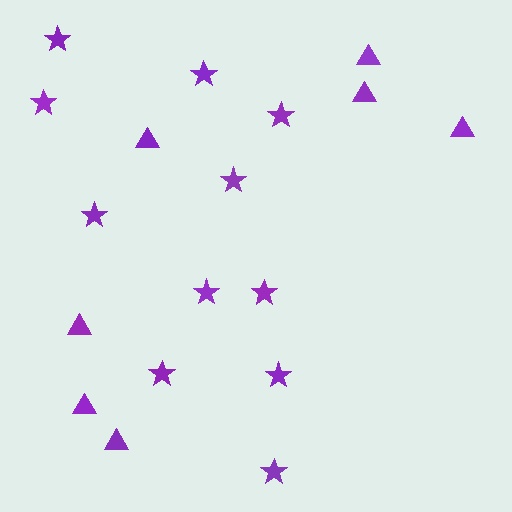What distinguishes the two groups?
There are 2 groups: one group of triangles (7) and one group of stars (11).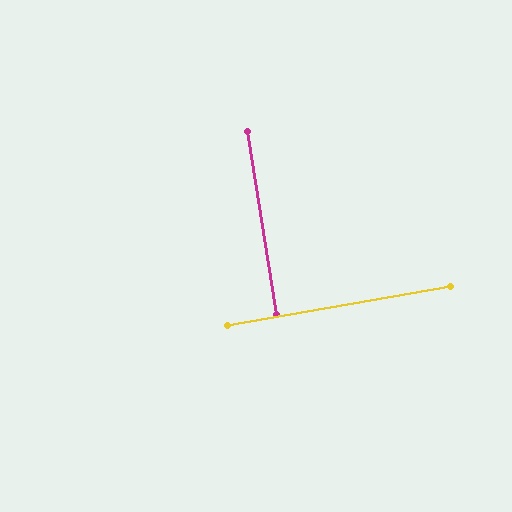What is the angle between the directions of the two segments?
Approximately 89 degrees.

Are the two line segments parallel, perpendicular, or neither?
Perpendicular — they meet at approximately 89°.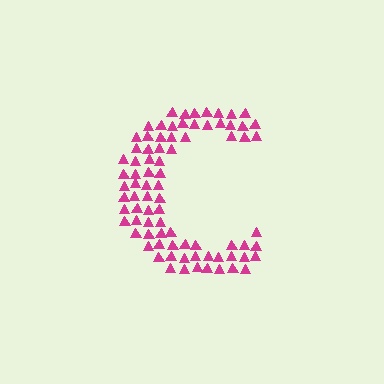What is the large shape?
The large shape is the letter C.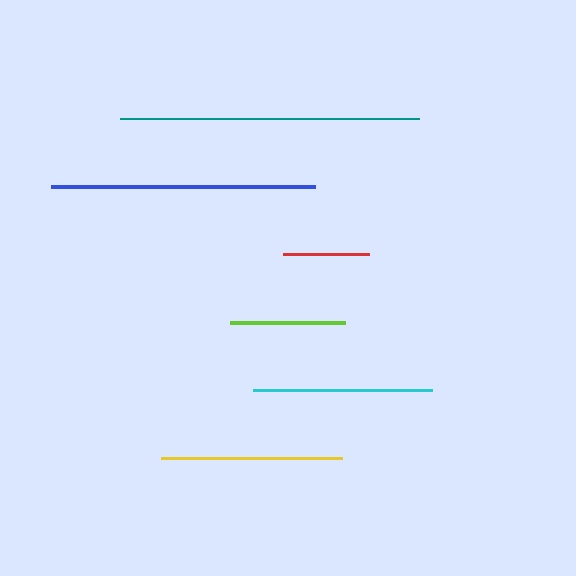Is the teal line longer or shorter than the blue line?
The teal line is longer than the blue line.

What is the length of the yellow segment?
The yellow segment is approximately 181 pixels long.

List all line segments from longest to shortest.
From longest to shortest: teal, blue, yellow, cyan, lime, red.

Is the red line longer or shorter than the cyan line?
The cyan line is longer than the red line.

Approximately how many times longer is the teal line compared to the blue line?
The teal line is approximately 1.1 times the length of the blue line.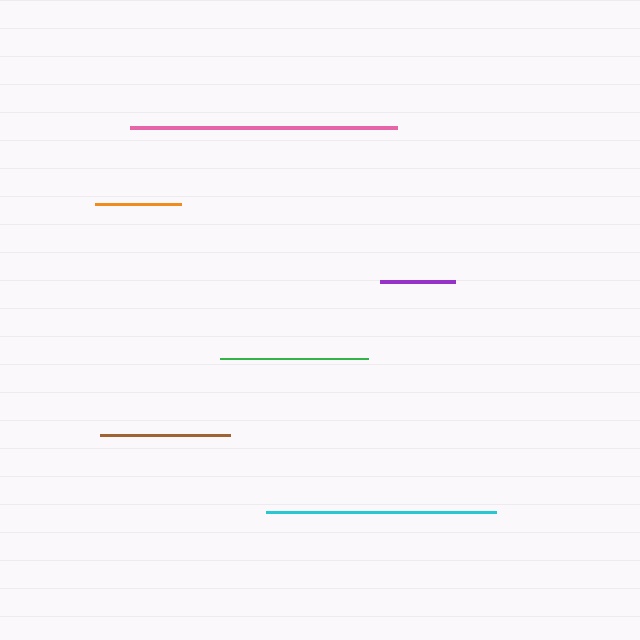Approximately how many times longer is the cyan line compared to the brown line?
The cyan line is approximately 1.8 times the length of the brown line.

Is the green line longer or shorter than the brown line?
The green line is longer than the brown line.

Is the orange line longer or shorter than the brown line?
The brown line is longer than the orange line.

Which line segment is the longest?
The pink line is the longest at approximately 267 pixels.